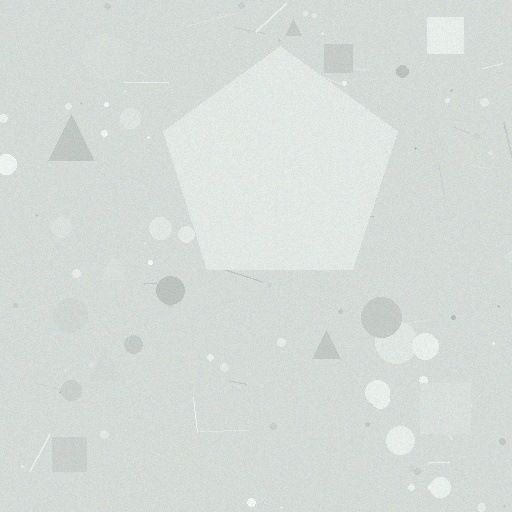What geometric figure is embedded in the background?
A pentagon is embedded in the background.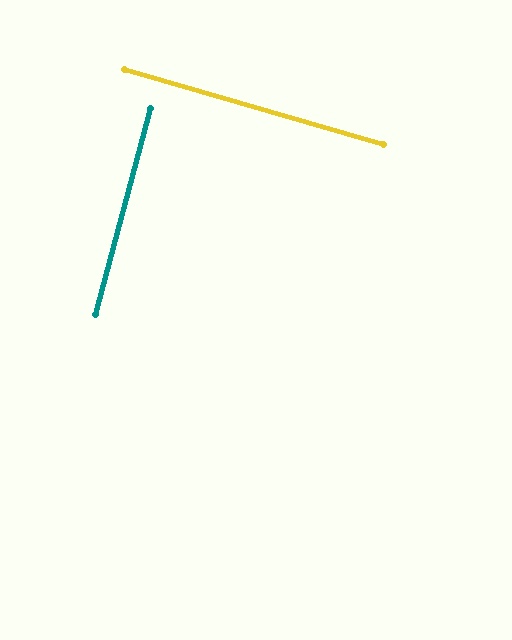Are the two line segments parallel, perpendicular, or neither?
Perpendicular — they meet at approximately 89°.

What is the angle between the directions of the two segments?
Approximately 89 degrees.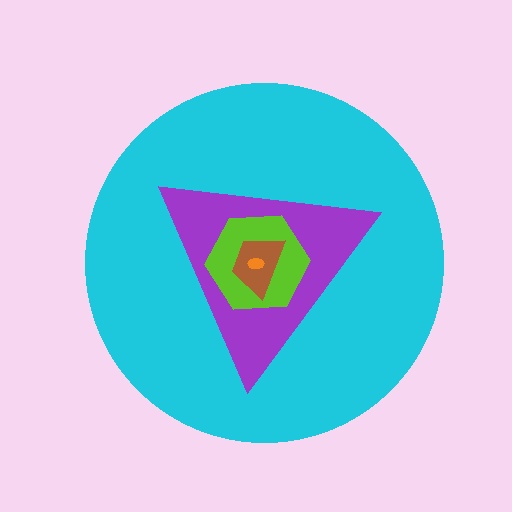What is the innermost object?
The orange ellipse.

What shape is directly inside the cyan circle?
The purple triangle.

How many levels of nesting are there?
5.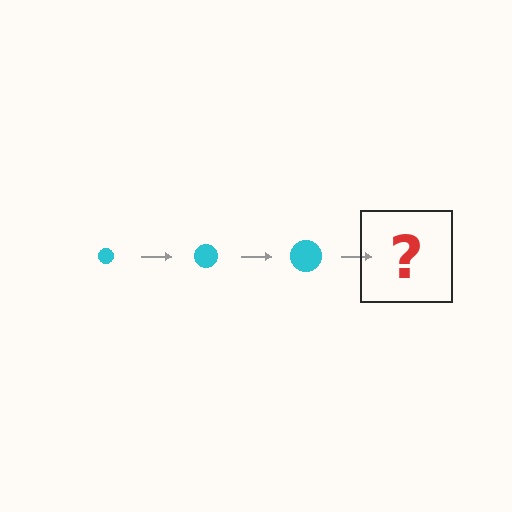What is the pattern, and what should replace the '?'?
The pattern is that the circle gets progressively larger each step. The '?' should be a cyan circle, larger than the previous one.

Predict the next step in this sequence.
The next step is a cyan circle, larger than the previous one.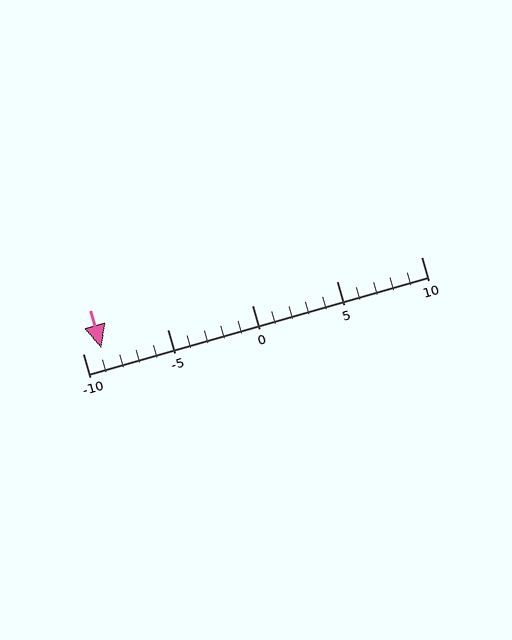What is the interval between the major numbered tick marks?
The major tick marks are spaced 5 units apart.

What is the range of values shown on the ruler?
The ruler shows values from -10 to 10.